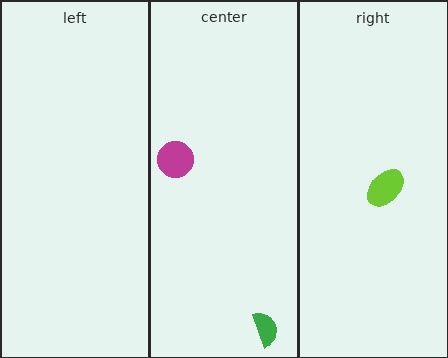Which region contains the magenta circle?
The center region.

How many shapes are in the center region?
2.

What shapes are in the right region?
The lime ellipse.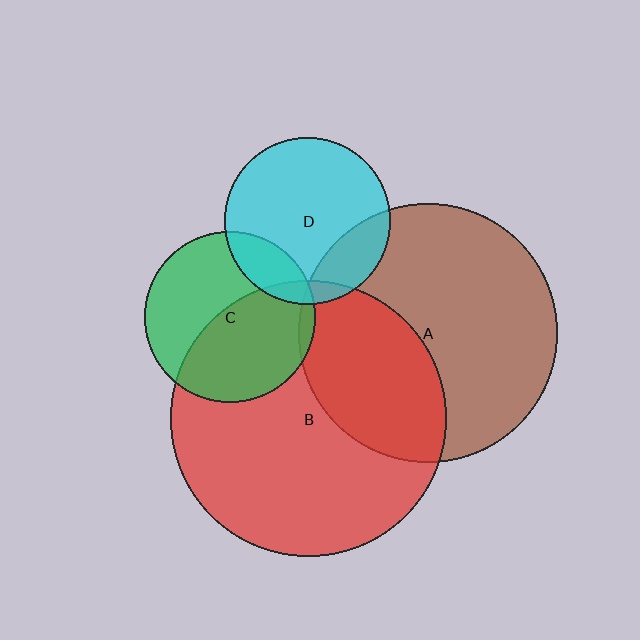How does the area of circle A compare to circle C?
Approximately 2.3 times.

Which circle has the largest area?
Circle B (red).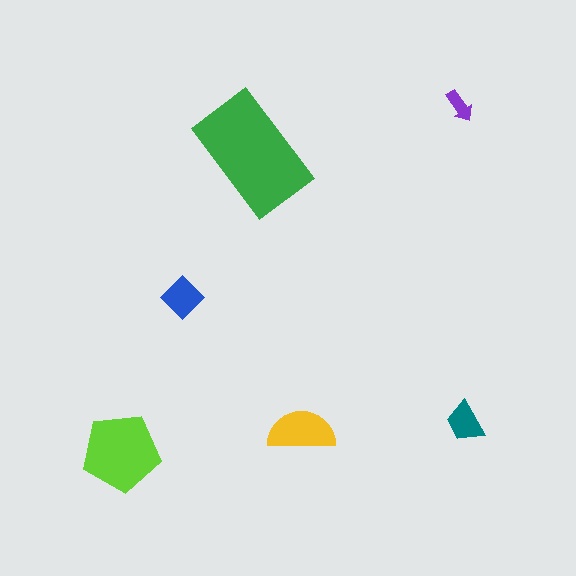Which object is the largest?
The green rectangle.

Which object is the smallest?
The purple arrow.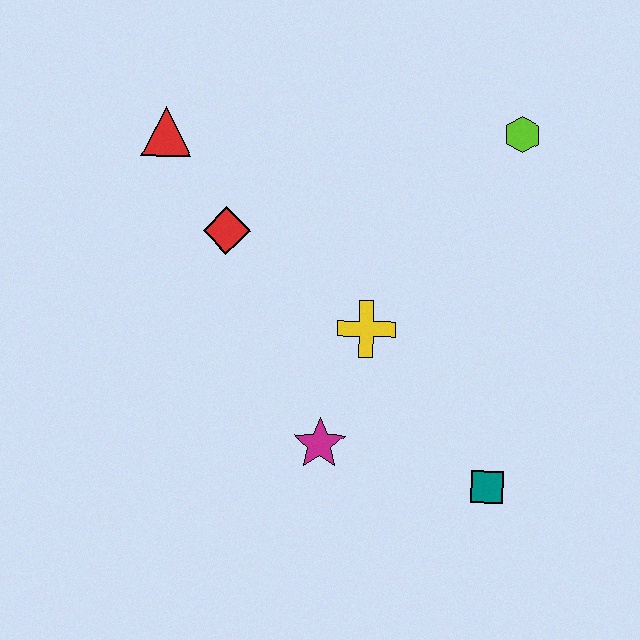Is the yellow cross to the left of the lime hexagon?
Yes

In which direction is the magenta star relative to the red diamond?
The magenta star is below the red diamond.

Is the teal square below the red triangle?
Yes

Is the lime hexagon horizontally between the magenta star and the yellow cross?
No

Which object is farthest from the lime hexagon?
The magenta star is farthest from the lime hexagon.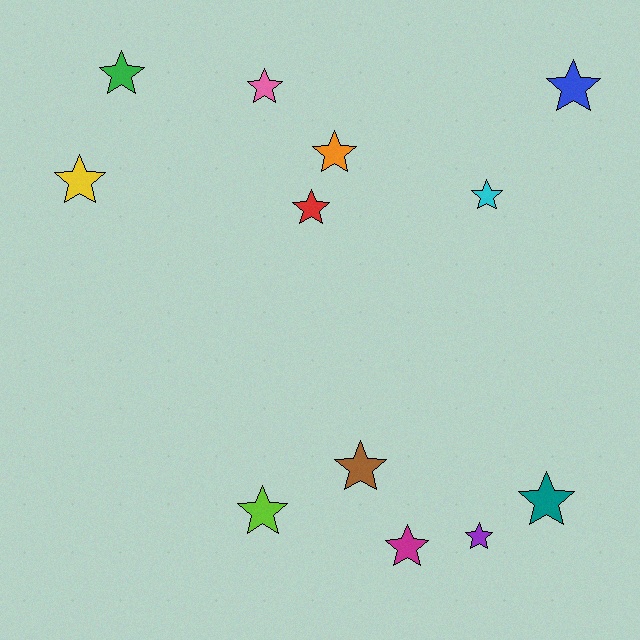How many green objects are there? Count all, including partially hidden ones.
There is 1 green object.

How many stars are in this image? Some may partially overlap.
There are 12 stars.